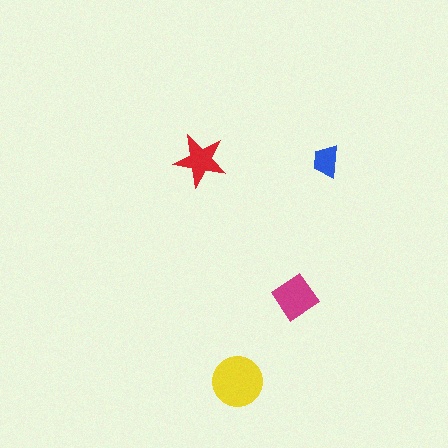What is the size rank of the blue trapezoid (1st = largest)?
4th.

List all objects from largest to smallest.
The yellow circle, the magenta diamond, the red star, the blue trapezoid.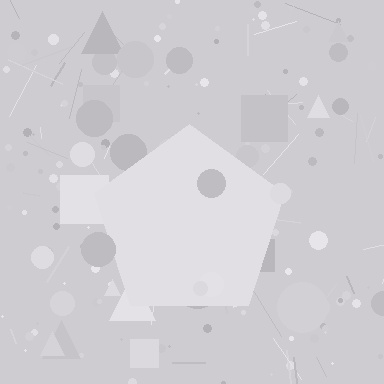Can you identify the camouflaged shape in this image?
The camouflaged shape is a pentagon.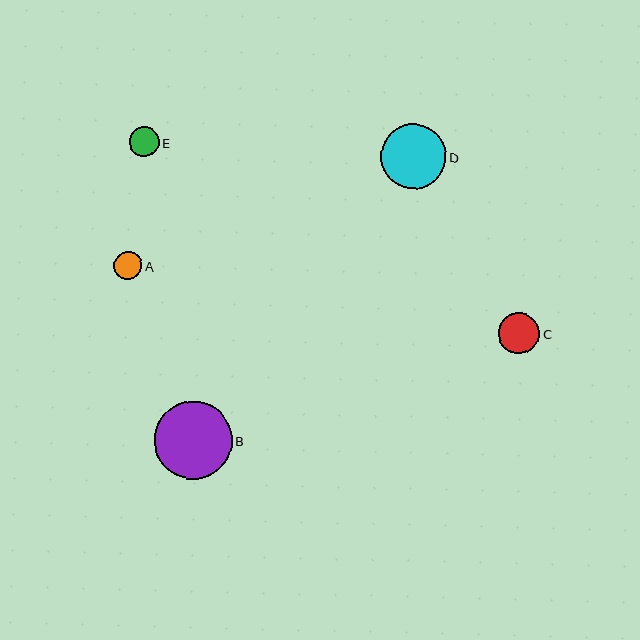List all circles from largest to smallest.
From largest to smallest: B, D, C, E, A.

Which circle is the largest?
Circle B is the largest with a size of approximately 78 pixels.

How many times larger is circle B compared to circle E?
Circle B is approximately 2.6 times the size of circle E.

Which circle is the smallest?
Circle A is the smallest with a size of approximately 29 pixels.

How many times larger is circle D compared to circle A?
Circle D is approximately 2.3 times the size of circle A.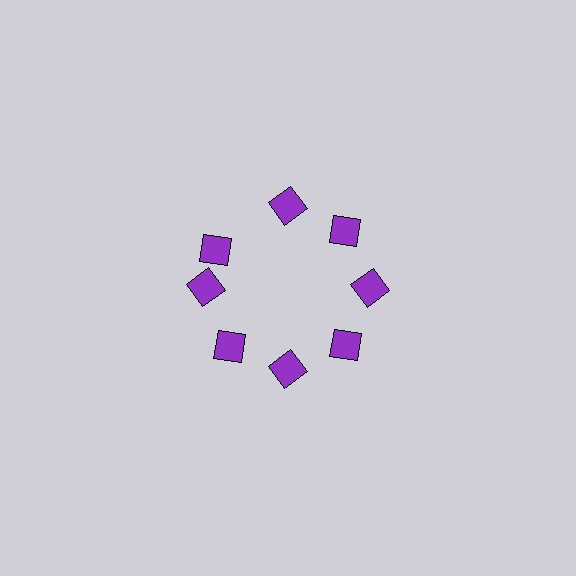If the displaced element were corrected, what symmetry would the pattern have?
It would have 8-fold rotational symmetry — the pattern would map onto itself every 45 degrees.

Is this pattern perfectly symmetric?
No. The 8 purple diamonds are arranged in a ring, but one element near the 10 o'clock position is rotated out of alignment along the ring, breaking the 8-fold rotational symmetry.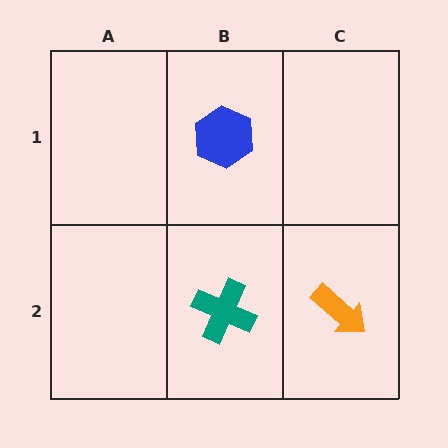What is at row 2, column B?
A teal cross.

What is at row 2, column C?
An orange arrow.